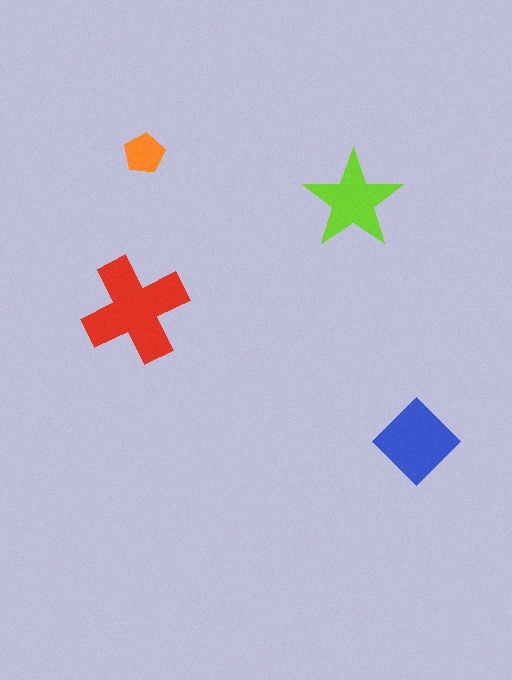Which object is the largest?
The red cross.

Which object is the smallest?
The orange pentagon.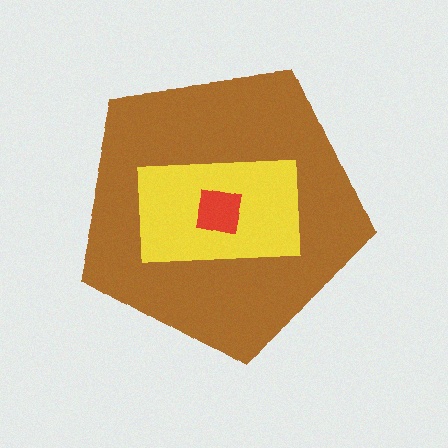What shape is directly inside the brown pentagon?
The yellow rectangle.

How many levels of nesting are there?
3.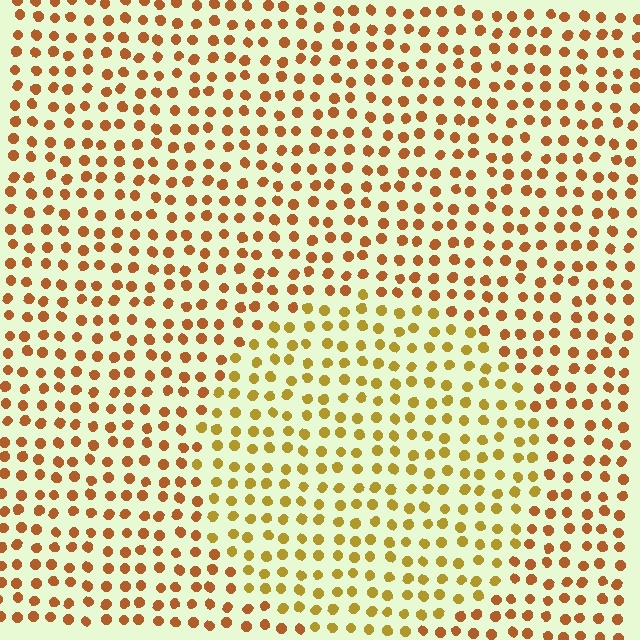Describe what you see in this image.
The image is filled with small brown elements in a uniform arrangement. A circle-shaped region is visible where the elements are tinted to a slightly different hue, forming a subtle color boundary.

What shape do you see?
I see a circle.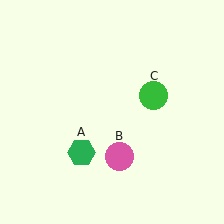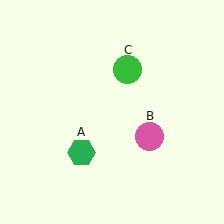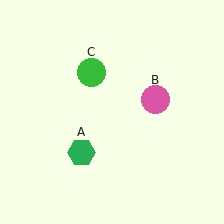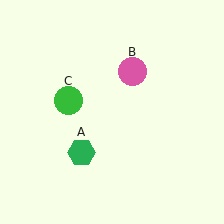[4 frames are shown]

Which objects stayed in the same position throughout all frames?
Green hexagon (object A) remained stationary.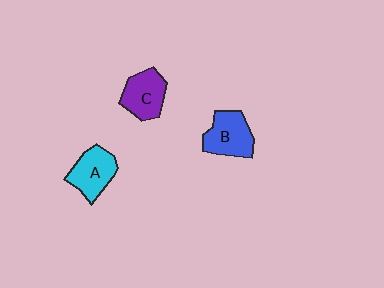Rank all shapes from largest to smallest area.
From largest to smallest: B (blue), A (cyan), C (purple).